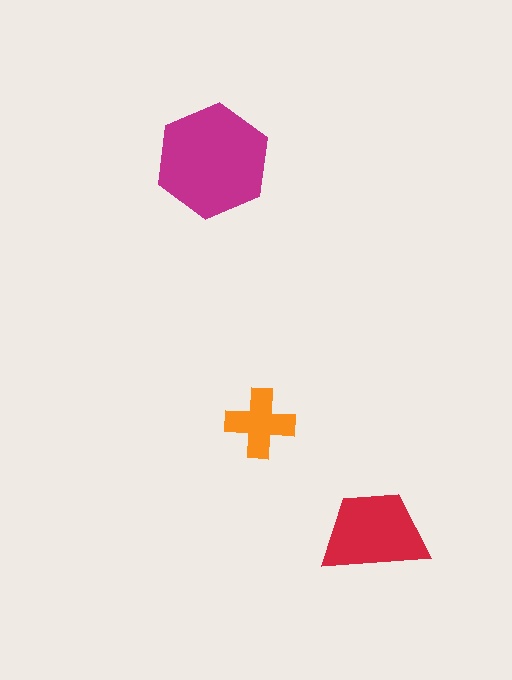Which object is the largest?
The magenta hexagon.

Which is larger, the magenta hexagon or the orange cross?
The magenta hexagon.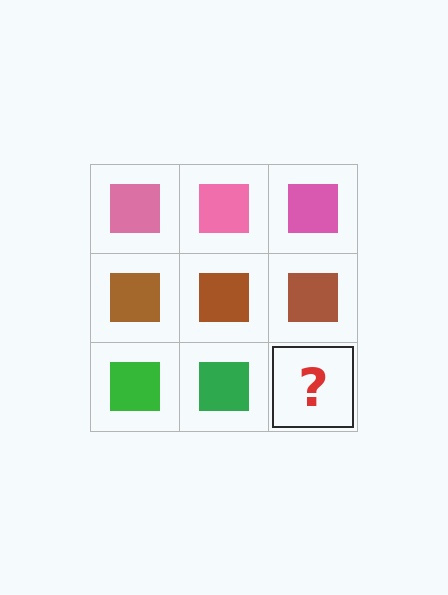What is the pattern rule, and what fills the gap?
The rule is that each row has a consistent color. The gap should be filled with a green square.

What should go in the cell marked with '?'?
The missing cell should contain a green square.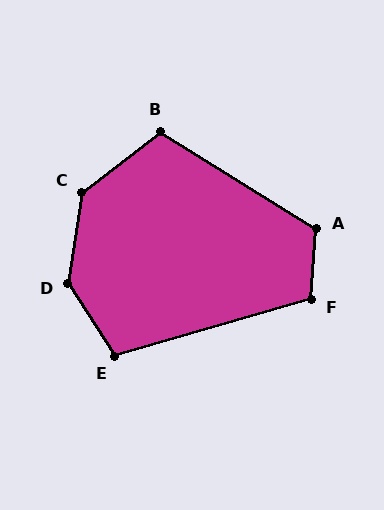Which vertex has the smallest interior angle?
E, at approximately 107 degrees.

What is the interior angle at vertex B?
Approximately 111 degrees (obtuse).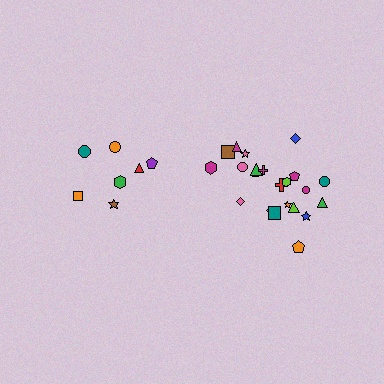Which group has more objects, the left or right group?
The right group.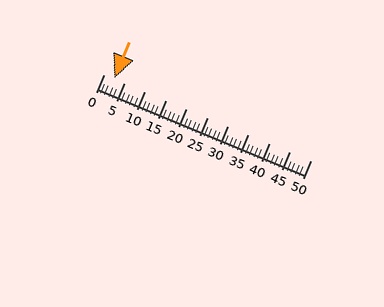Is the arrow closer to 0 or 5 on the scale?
The arrow is closer to 5.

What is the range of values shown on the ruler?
The ruler shows values from 0 to 50.